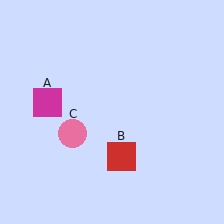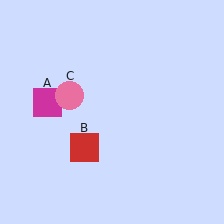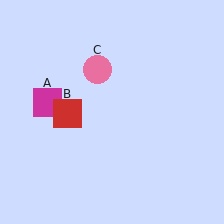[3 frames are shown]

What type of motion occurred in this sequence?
The red square (object B), pink circle (object C) rotated clockwise around the center of the scene.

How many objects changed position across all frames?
2 objects changed position: red square (object B), pink circle (object C).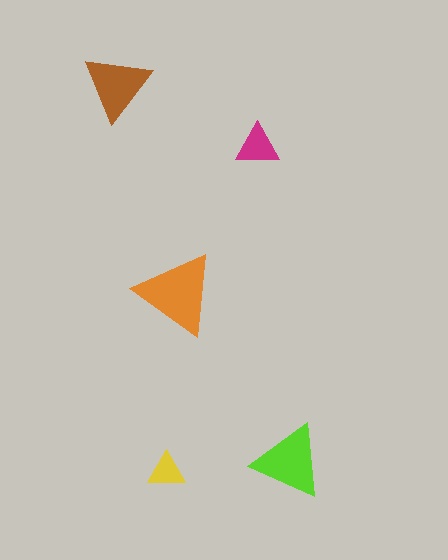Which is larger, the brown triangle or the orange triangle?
The orange one.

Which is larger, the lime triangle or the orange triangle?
The orange one.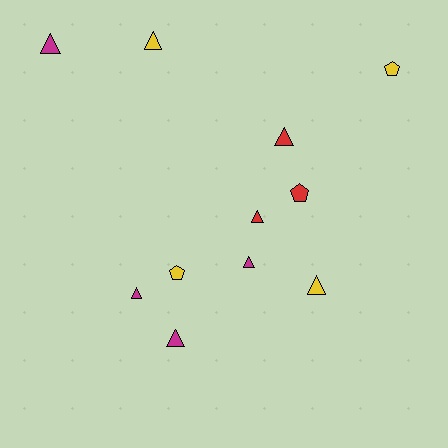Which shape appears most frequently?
Triangle, with 8 objects.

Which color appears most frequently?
Magenta, with 4 objects.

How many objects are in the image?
There are 11 objects.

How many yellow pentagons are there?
There are 2 yellow pentagons.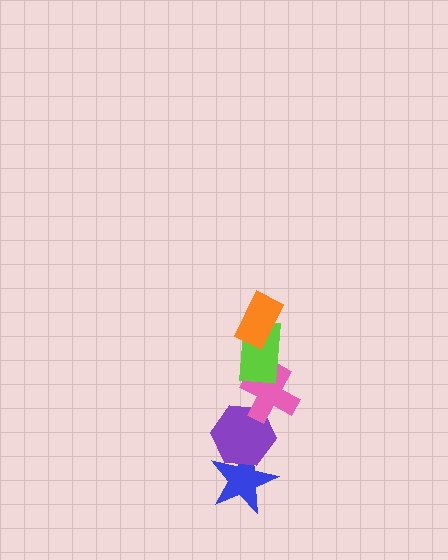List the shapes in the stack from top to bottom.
From top to bottom: the orange rectangle, the lime rectangle, the pink cross, the purple hexagon, the blue star.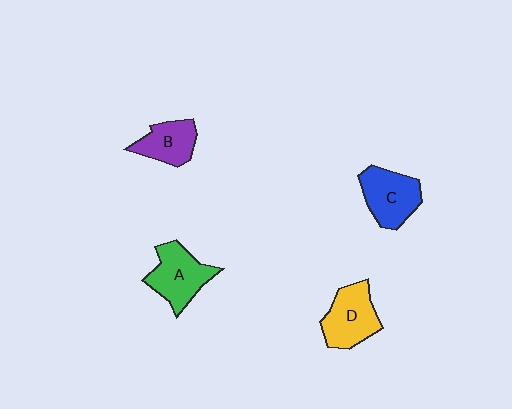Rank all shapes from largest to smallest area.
From largest to smallest: A (green), D (yellow), C (blue), B (purple).